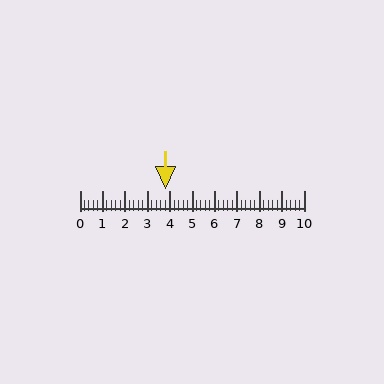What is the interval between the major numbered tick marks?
The major tick marks are spaced 1 units apart.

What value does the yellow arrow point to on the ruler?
The yellow arrow points to approximately 3.8.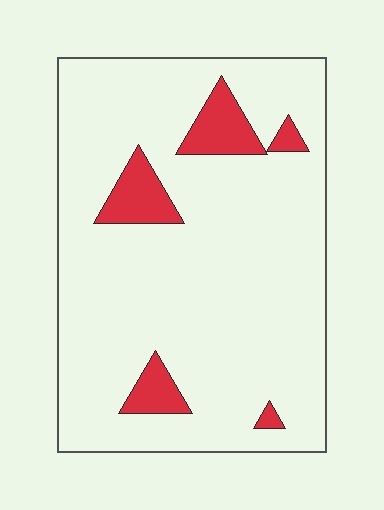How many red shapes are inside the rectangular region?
5.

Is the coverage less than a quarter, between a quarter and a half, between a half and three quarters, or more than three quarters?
Less than a quarter.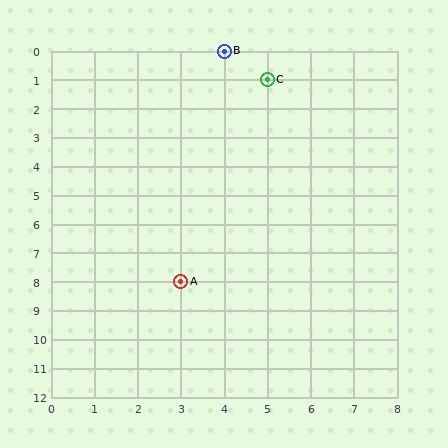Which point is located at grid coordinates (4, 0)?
Point B is at (4, 0).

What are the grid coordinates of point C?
Point C is at grid coordinates (5, 1).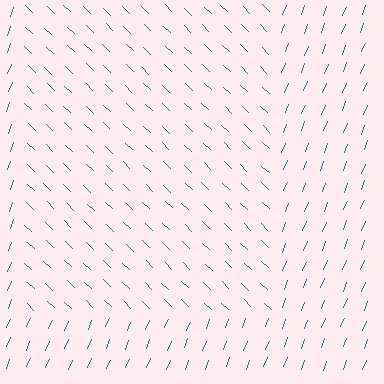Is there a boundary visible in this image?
Yes, there is a texture boundary formed by a change in line orientation.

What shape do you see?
I see a rectangle.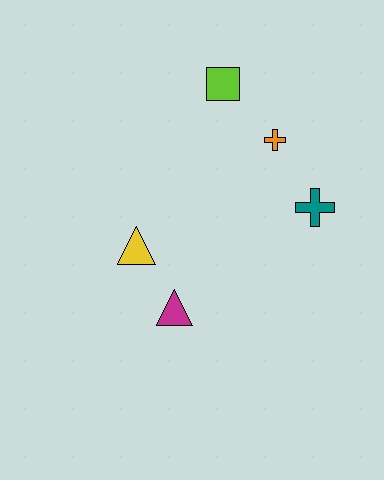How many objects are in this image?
There are 5 objects.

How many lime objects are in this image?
There is 1 lime object.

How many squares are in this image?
There is 1 square.